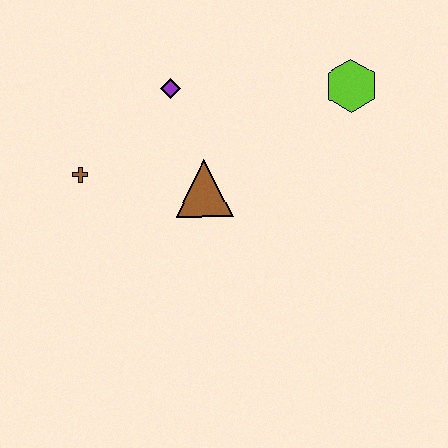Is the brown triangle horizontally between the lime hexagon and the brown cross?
Yes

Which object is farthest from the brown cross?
The lime hexagon is farthest from the brown cross.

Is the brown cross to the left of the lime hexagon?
Yes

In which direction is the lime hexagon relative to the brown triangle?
The lime hexagon is to the right of the brown triangle.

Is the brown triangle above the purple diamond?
No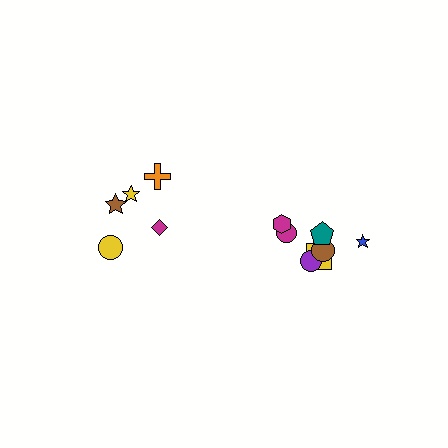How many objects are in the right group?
There are 7 objects.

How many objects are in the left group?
There are 5 objects.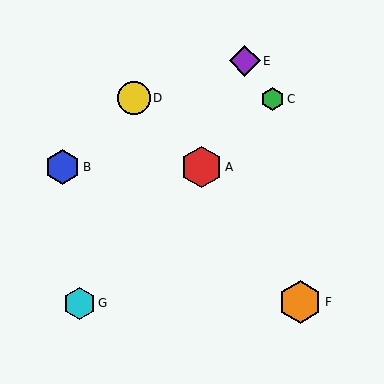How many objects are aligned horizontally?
2 objects (A, B) are aligned horizontally.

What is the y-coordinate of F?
Object F is at y≈302.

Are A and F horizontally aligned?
No, A is at y≈167 and F is at y≈302.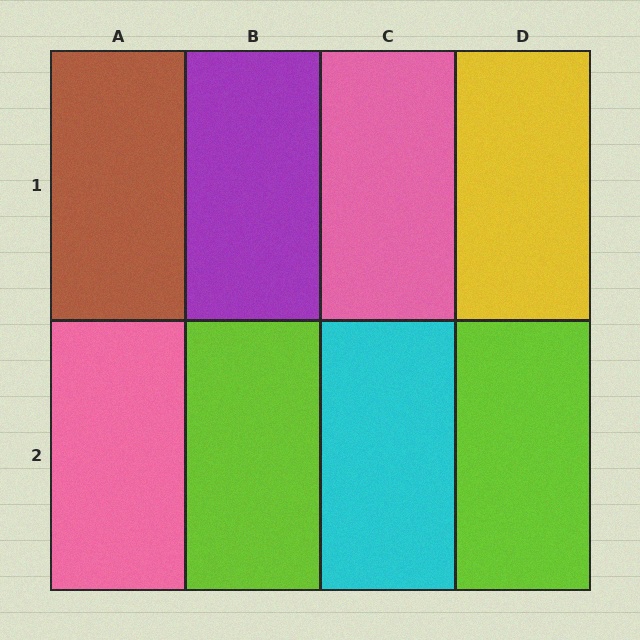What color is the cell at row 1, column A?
Brown.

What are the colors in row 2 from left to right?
Pink, lime, cyan, lime.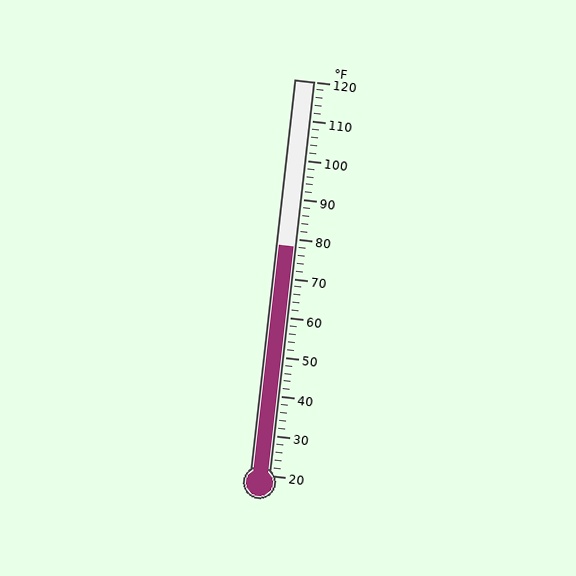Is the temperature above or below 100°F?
The temperature is below 100°F.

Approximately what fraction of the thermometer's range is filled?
The thermometer is filled to approximately 60% of its range.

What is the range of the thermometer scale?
The thermometer scale ranges from 20°F to 120°F.